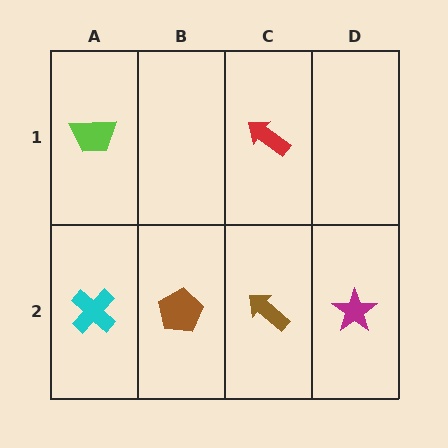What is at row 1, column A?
A lime trapezoid.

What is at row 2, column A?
A cyan cross.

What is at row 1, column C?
A red arrow.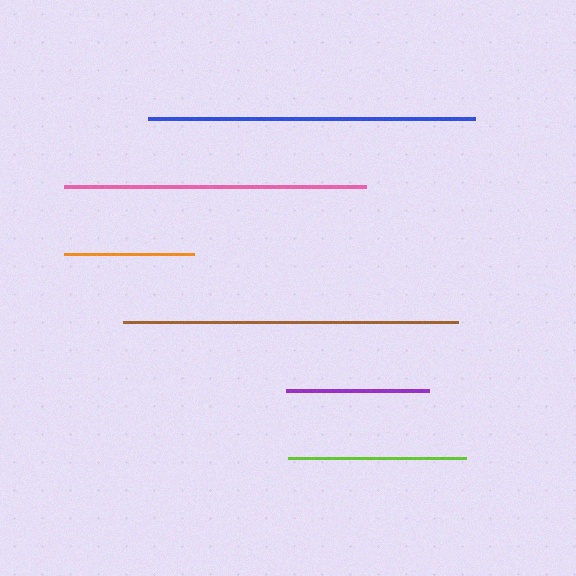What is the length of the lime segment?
The lime segment is approximately 178 pixels long.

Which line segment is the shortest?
The orange line is the shortest at approximately 130 pixels.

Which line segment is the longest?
The brown line is the longest at approximately 335 pixels.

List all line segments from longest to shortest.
From longest to shortest: brown, blue, pink, lime, purple, orange.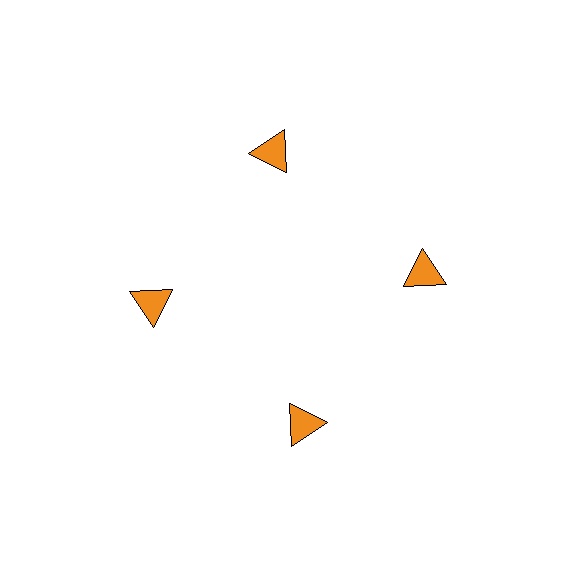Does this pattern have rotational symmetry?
Yes, this pattern has 4-fold rotational symmetry. It looks the same after rotating 90 degrees around the center.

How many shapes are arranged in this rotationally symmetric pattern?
There are 4 shapes, arranged in 4 groups of 1.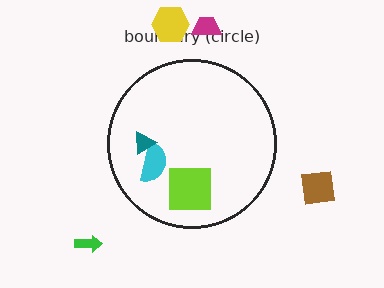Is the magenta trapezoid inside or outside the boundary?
Outside.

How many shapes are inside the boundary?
3 inside, 4 outside.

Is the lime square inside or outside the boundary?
Inside.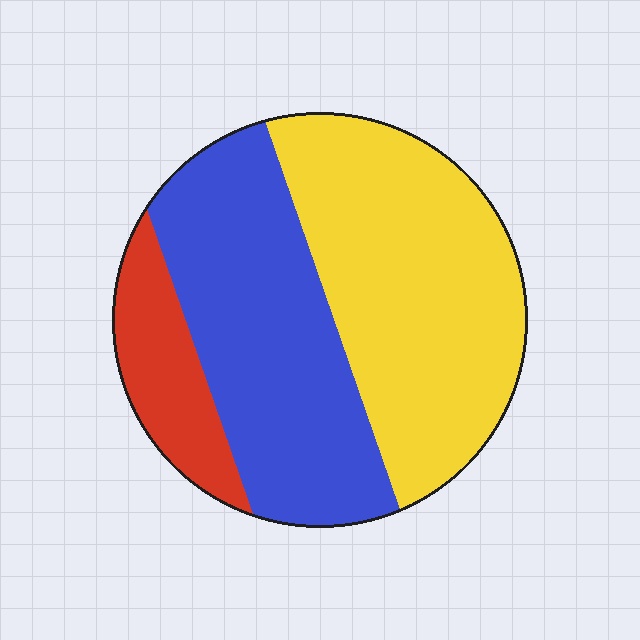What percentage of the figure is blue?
Blue covers roughly 40% of the figure.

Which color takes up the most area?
Yellow, at roughly 45%.